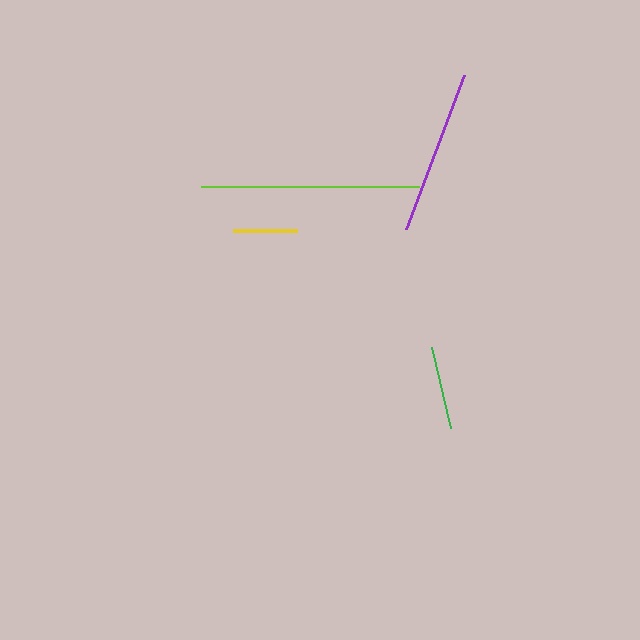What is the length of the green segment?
The green segment is approximately 83 pixels long.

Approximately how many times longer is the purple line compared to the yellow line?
The purple line is approximately 2.6 times the length of the yellow line.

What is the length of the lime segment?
The lime segment is approximately 217 pixels long.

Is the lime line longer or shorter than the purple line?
The lime line is longer than the purple line.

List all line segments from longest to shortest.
From longest to shortest: lime, purple, green, yellow.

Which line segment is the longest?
The lime line is the longest at approximately 217 pixels.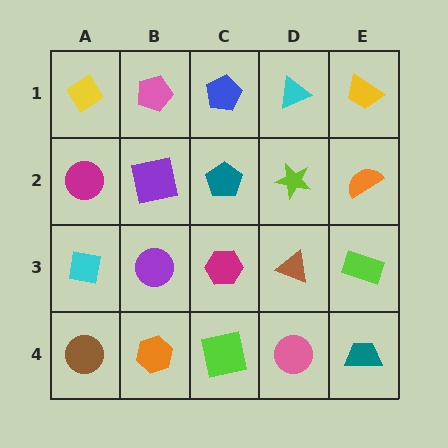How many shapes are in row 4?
5 shapes.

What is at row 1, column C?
A blue pentagon.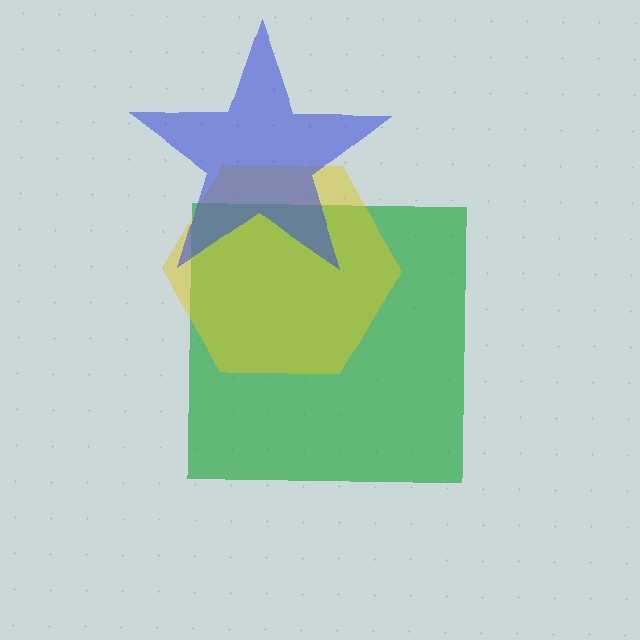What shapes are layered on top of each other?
The layered shapes are: a green square, a yellow hexagon, a blue star.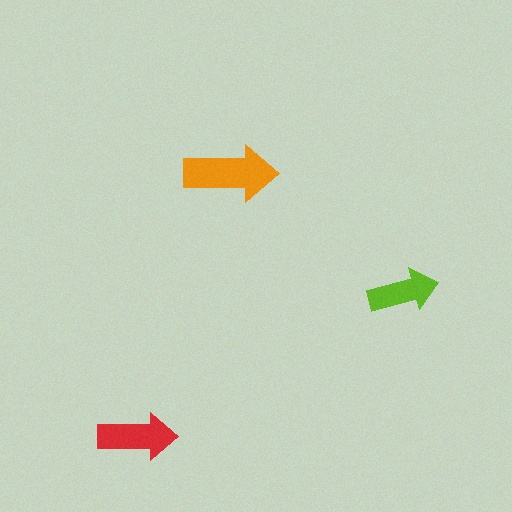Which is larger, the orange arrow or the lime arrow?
The orange one.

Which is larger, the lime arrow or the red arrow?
The red one.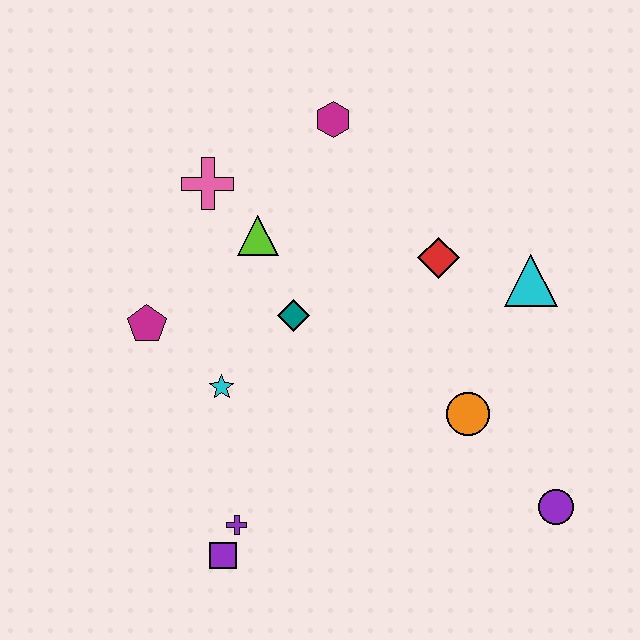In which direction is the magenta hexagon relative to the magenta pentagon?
The magenta hexagon is above the magenta pentagon.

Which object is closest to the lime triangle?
The pink cross is closest to the lime triangle.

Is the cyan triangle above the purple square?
Yes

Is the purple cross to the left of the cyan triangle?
Yes